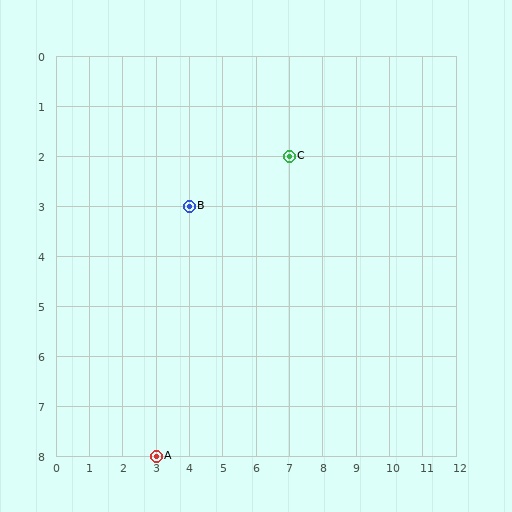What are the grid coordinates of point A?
Point A is at grid coordinates (3, 8).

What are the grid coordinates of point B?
Point B is at grid coordinates (4, 3).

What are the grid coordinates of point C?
Point C is at grid coordinates (7, 2).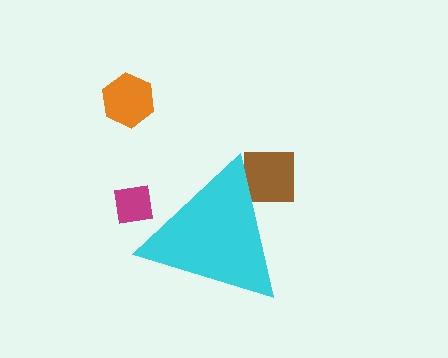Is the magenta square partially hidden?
Yes, the magenta square is partially hidden behind the cyan triangle.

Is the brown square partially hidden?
Yes, the brown square is partially hidden behind the cyan triangle.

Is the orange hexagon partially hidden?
No, the orange hexagon is fully visible.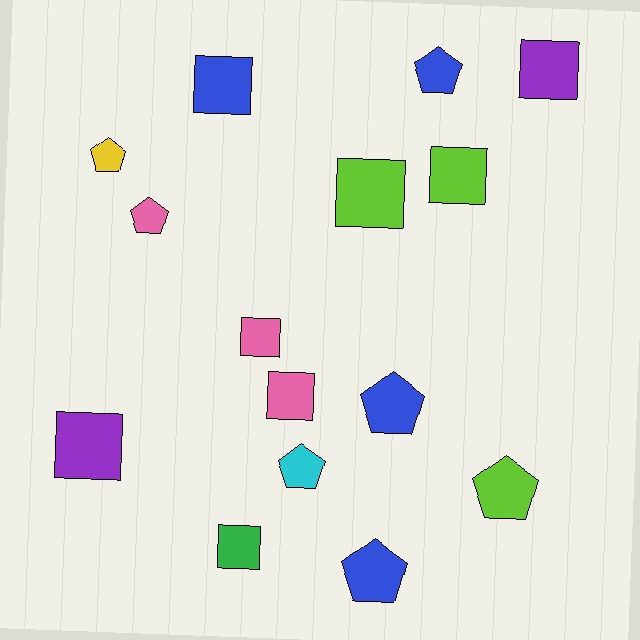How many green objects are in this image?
There is 1 green object.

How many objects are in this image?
There are 15 objects.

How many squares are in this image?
There are 8 squares.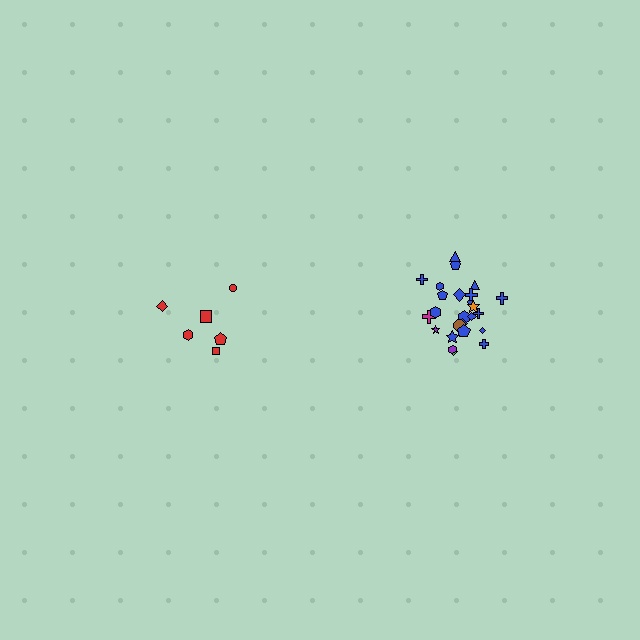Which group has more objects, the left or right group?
The right group.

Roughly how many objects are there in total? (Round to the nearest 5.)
Roughly 30 objects in total.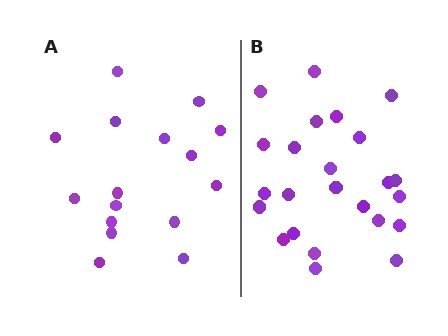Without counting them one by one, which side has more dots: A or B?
Region B (the right region) has more dots.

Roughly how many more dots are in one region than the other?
Region B has roughly 8 or so more dots than region A.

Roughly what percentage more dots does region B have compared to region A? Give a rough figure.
About 50% more.